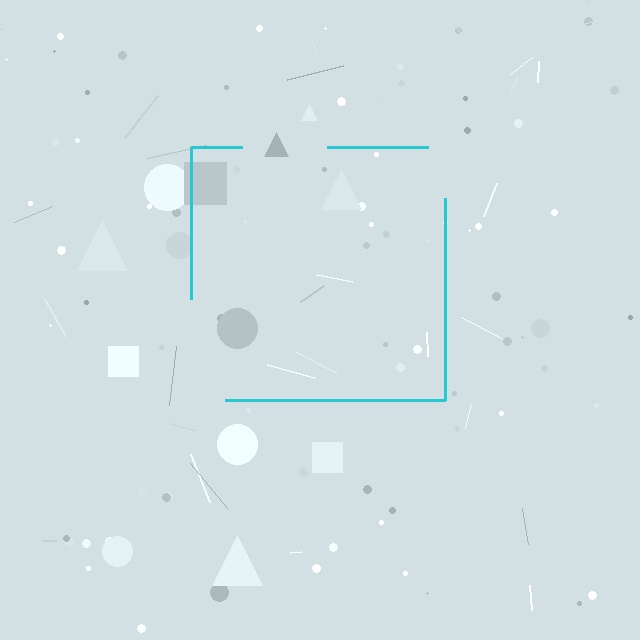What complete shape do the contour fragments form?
The contour fragments form a square.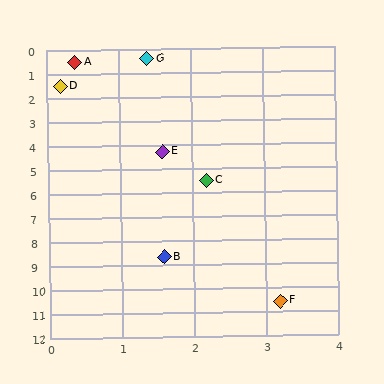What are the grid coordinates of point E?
Point E is at approximately (1.6, 4.3).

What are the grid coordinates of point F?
Point F is at approximately (3.2, 10.6).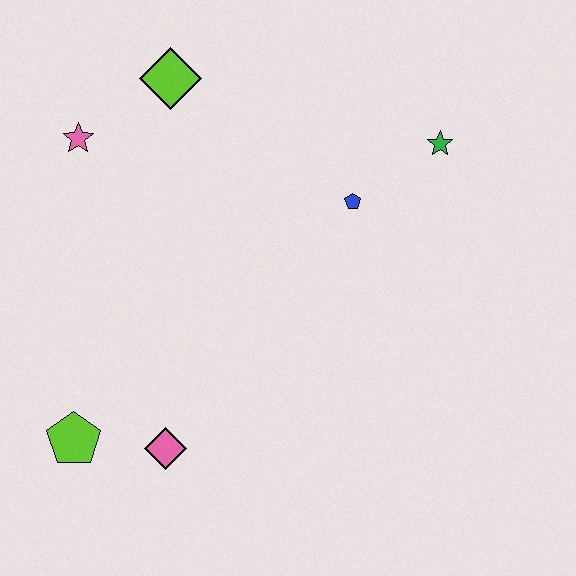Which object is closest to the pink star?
The lime diamond is closest to the pink star.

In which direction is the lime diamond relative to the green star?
The lime diamond is to the left of the green star.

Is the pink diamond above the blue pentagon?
No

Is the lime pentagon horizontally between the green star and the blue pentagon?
No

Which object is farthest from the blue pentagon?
The lime pentagon is farthest from the blue pentagon.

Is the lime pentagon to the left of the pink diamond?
Yes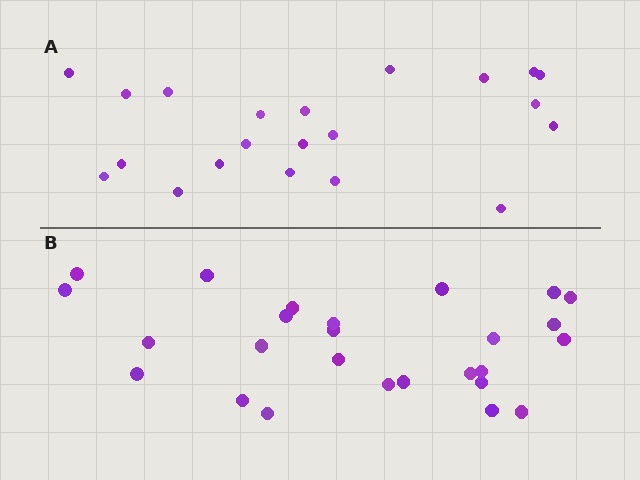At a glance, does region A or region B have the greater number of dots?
Region B (the bottom region) has more dots.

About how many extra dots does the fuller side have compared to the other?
Region B has about 5 more dots than region A.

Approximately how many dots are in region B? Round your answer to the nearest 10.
About 30 dots. (The exact count is 26, which rounds to 30.)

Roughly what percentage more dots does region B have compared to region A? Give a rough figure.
About 25% more.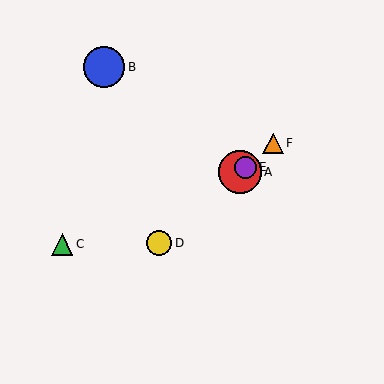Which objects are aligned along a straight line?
Objects A, D, E, F are aligned along a straight line.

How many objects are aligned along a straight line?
4 objects (A, D, E, F) are aligned along a straight line.